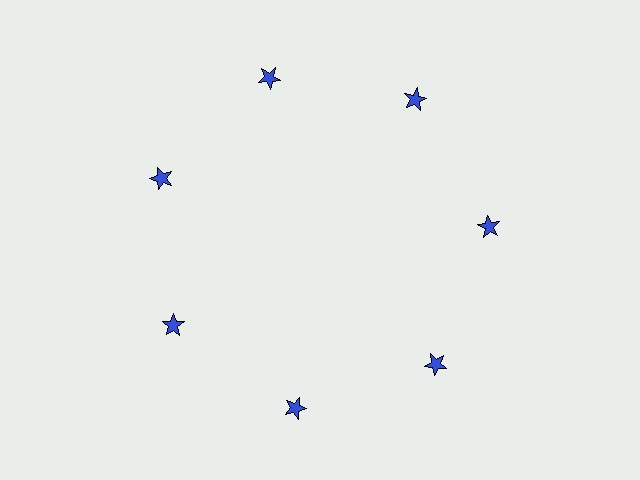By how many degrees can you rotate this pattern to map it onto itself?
The pattern maps onto itself every 51 degrees of rotation.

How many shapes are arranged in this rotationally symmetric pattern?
There are 7 shapes, arranged in 7 groups of 1.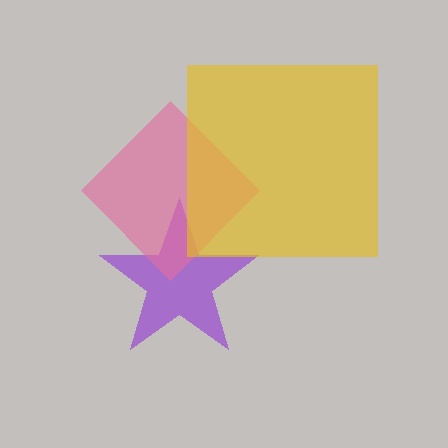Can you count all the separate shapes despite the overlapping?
Yes, there are 3 separate shapes.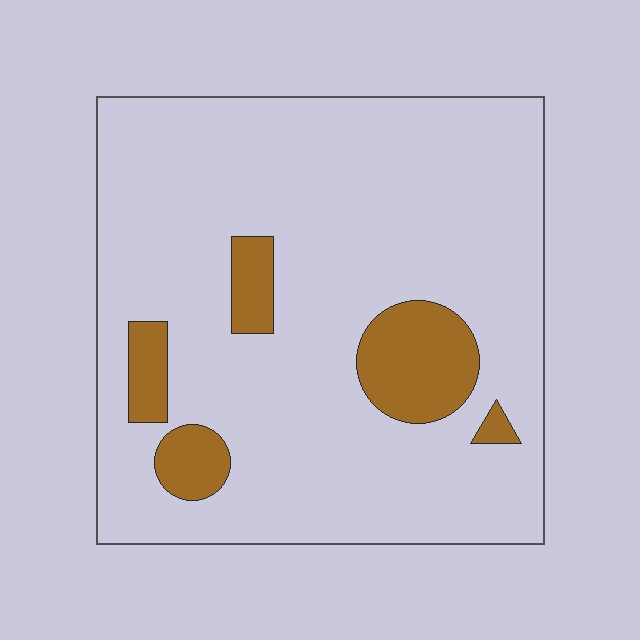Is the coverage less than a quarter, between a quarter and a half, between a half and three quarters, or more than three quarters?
Less than a quarter.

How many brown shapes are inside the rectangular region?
5.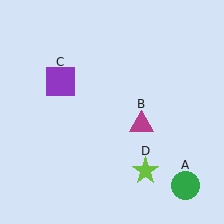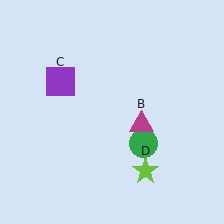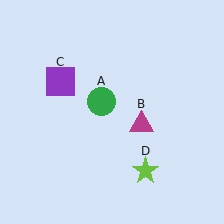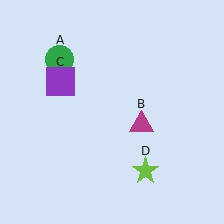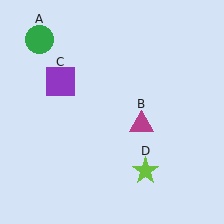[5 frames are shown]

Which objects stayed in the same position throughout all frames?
Magenta triangle (object B) and purple square (object C) and lime star (object D) remained stationary.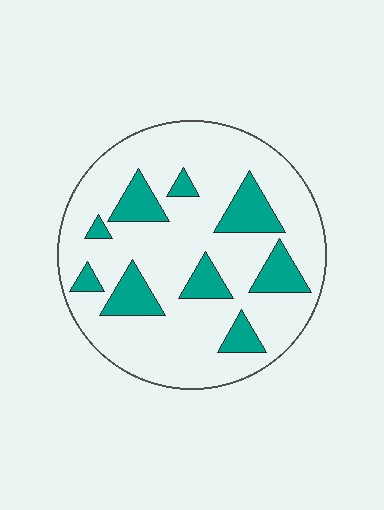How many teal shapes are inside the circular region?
9.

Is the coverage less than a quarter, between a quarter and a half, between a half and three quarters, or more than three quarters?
Less than a quarter.